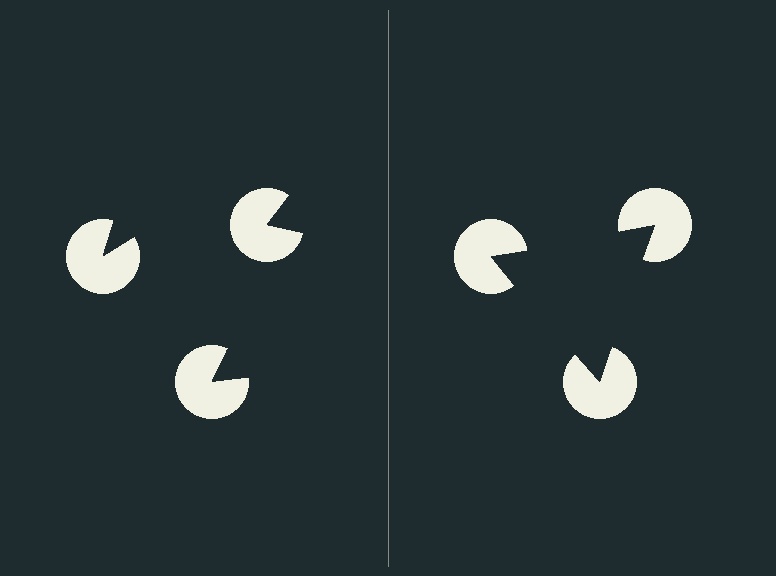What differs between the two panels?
The pac-man discs are positioned identically on both sides; only the wedge orientations differ. On the right they align to a triangle; on the left they are misaligned.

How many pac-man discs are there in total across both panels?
6 — 3 on each side.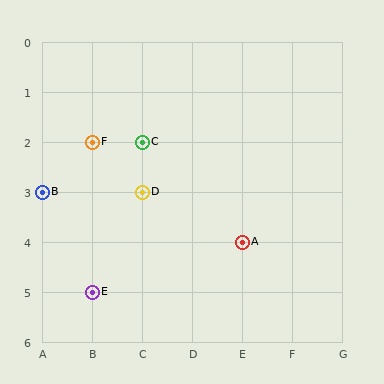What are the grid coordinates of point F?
Point F is at grid coordinates (B, 2).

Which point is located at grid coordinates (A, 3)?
Point B is at (A, 3).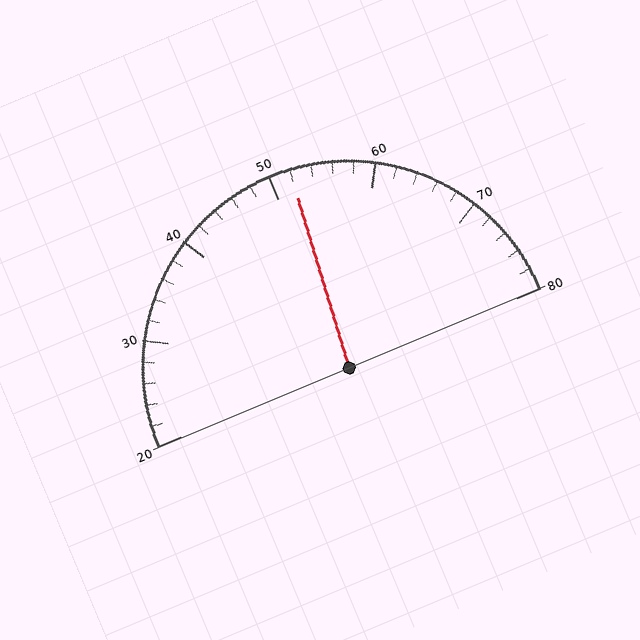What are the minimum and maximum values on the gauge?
The gauge ranges from 20 to 80.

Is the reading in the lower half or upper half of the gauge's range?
The reading is in the upper half of the range (20 to 80).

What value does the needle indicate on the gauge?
The needle indicates approximately 52.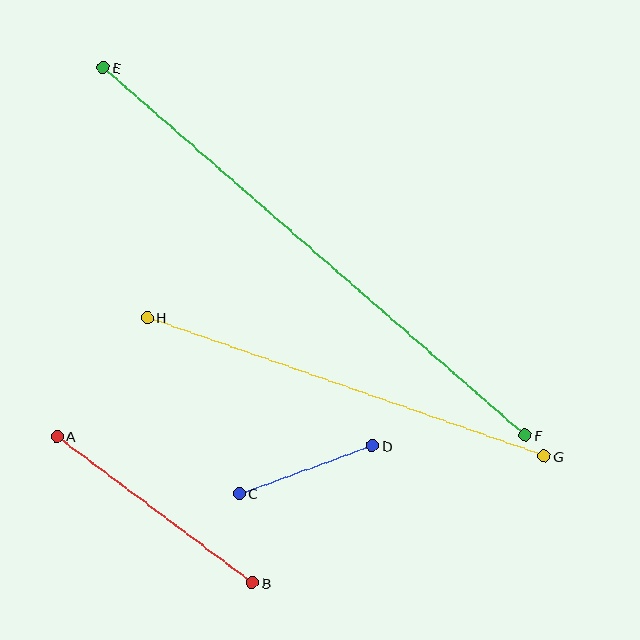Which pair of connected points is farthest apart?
Points E and F are farthest apart.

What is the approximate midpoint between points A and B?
The midpoint is at approximately (155, 509) pixels.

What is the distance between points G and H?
The distance is approximately 420 pixels.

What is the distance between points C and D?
The distance is approximately 141 pixels.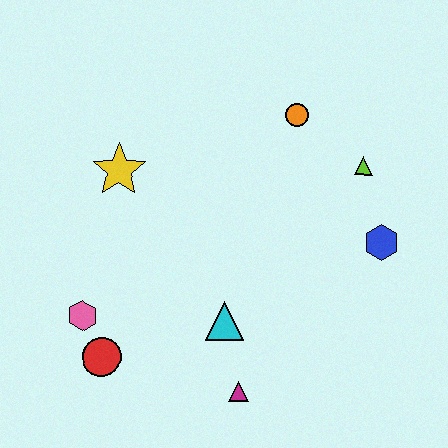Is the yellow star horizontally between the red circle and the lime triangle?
Yes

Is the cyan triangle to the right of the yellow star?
Yes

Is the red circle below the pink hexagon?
Yes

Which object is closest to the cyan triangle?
The magenta triangle is closest to the cyan triangle.